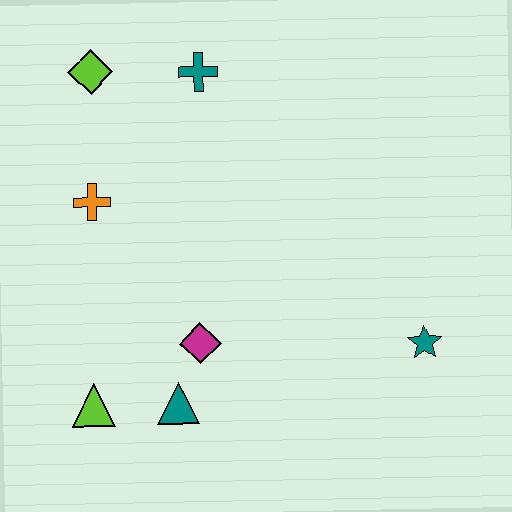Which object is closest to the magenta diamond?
The teal triangle is closest to the magenta diamond.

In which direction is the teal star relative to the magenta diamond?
The teal star is to the right of the magenta diamond.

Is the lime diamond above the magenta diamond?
Yes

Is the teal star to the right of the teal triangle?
Yes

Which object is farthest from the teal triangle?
The lime diamond is farthest from the teal triangle.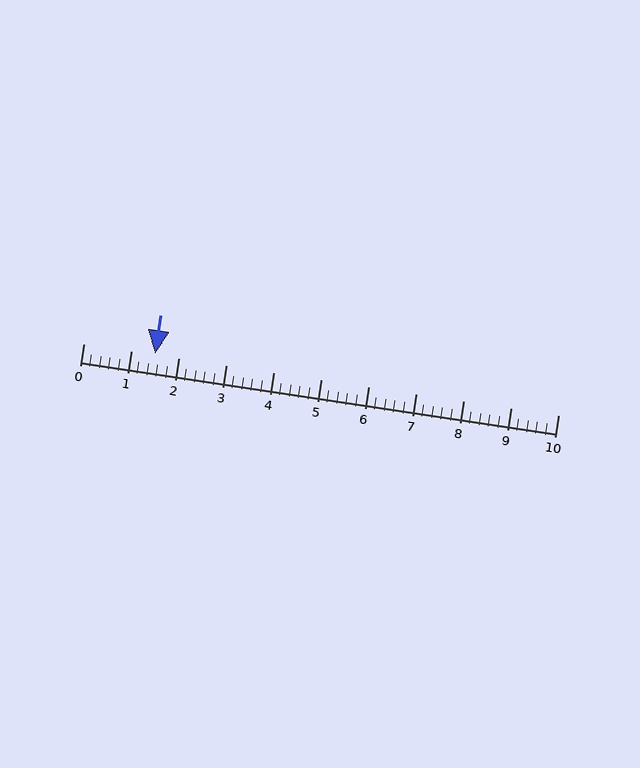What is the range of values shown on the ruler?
The ruler shows values from 0 to 10.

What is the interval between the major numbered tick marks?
The major tick marks are spaced 1 units apart.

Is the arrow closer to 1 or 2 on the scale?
The arrow is closer to 2.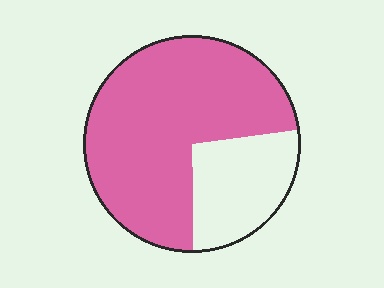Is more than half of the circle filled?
Yes.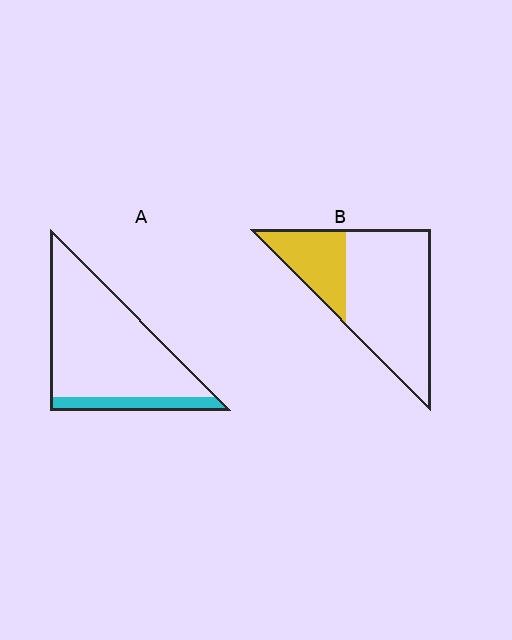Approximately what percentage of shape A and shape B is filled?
A is approximately 15% and B is approximately 30%.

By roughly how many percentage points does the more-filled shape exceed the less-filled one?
By roughly 15 percentage points (B over A).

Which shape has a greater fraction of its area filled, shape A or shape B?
Shape B.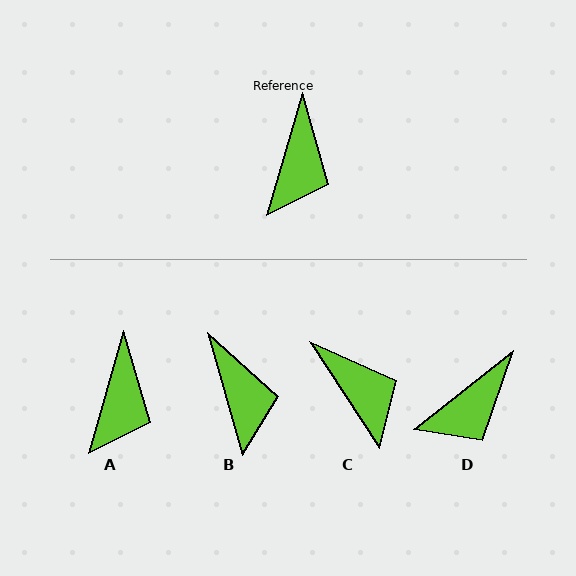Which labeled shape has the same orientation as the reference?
A.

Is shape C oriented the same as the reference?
No, it is off by about 49 degrees.